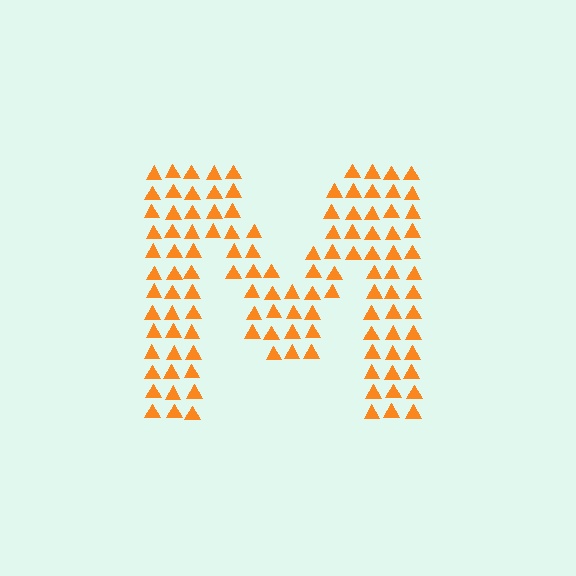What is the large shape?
The large shape is the letter M.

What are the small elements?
The small elements are triangles.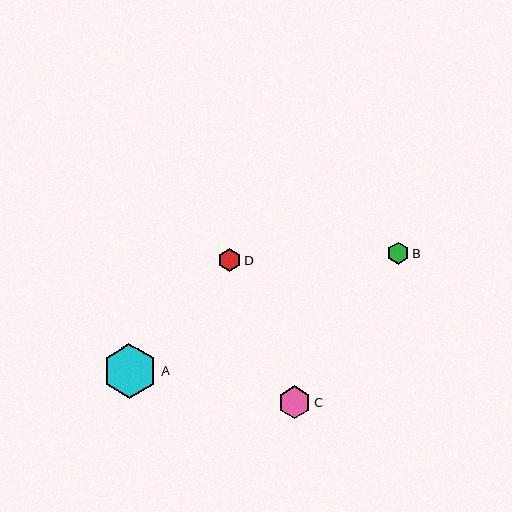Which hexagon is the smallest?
Hexagon B is the smallest with a size of approximately 22 pixels.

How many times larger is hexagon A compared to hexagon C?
Hexagon A is approximately 1.7 times the size of hexagon C.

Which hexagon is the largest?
Hexagon A is the largest with a size of approximately 55 pixels.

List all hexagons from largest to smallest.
From largest to smallest: A, C, D, B.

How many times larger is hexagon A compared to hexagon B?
Hexagon A is approximately 2.5 times the size of hexagon B.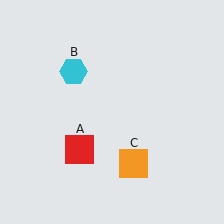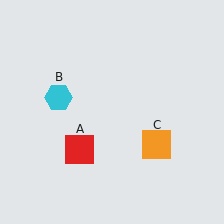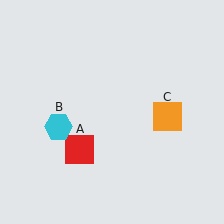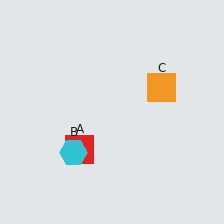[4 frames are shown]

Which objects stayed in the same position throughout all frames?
Red square (object A) remained stationary.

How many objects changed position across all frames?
2 objects changed position: cyan hexagon (object B), orange square (object C).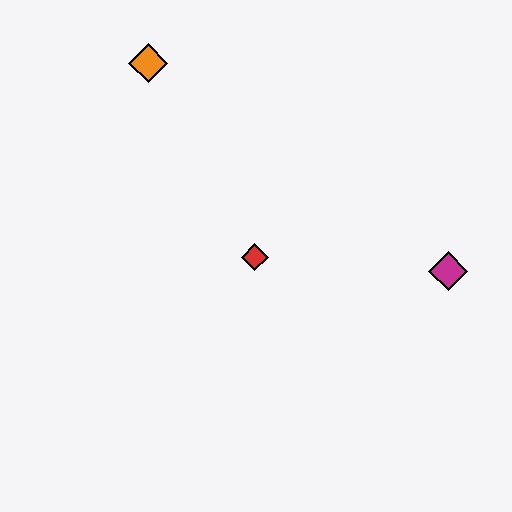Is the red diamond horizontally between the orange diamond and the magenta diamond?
Yes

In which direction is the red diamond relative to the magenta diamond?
The red diamond is to the left of the magenta diamond.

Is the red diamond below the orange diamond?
Yes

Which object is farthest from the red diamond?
The orange diamond is farthest from the red diamond.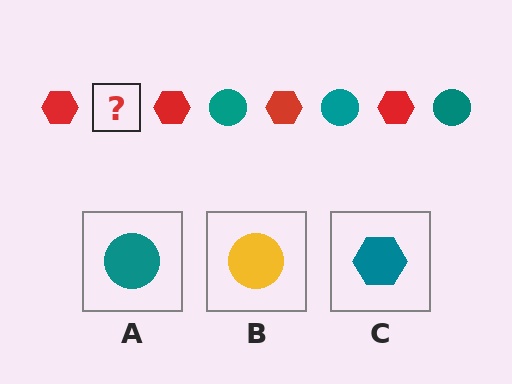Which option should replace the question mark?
Option A.